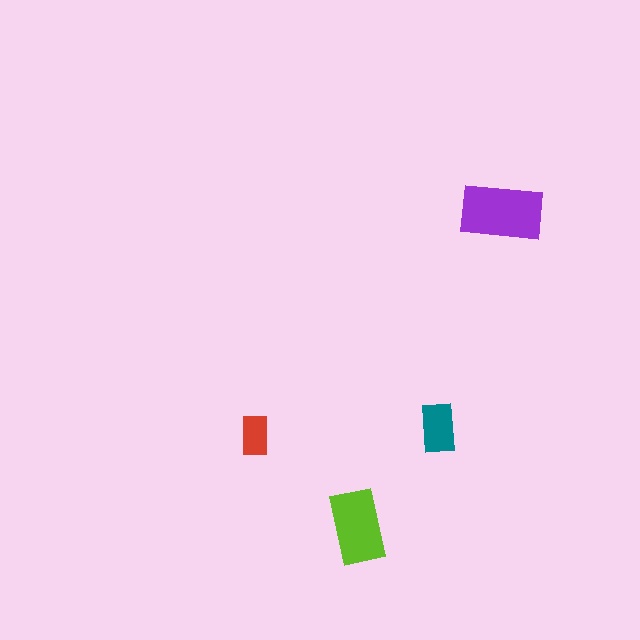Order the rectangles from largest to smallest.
the purple one, the lime one, the teal one, the red one.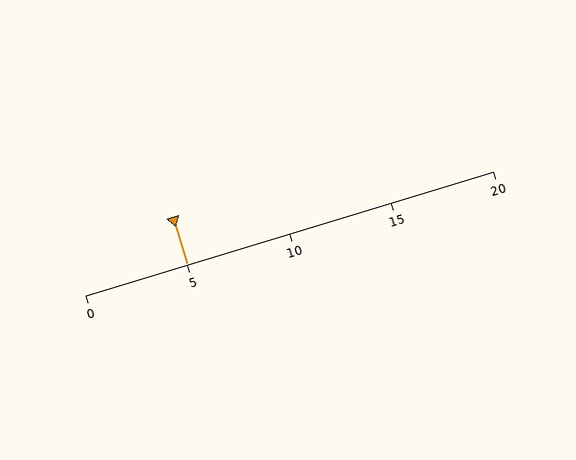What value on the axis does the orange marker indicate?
The marker indicates approximately 5.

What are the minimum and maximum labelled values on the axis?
The axis runs from 0 to 20.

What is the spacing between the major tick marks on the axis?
The major ticks are spaced 5 apart.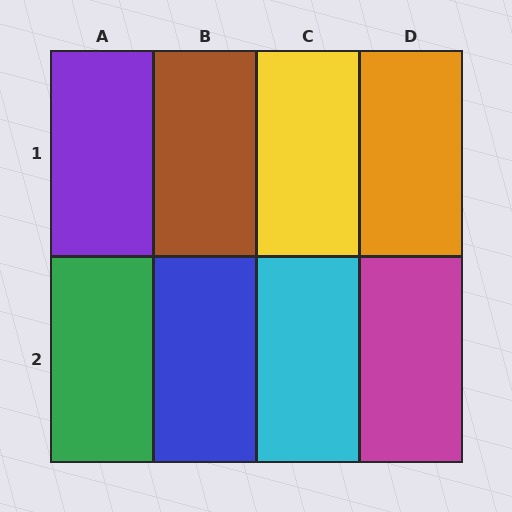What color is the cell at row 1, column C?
Yellow.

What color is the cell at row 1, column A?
Purple.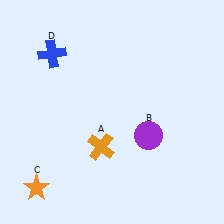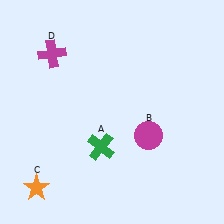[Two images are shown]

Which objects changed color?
A changed from orange to green. B changed from purple to magenta. D changed from blue to magenta.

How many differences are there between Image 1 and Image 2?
There are 3 differences between the two images.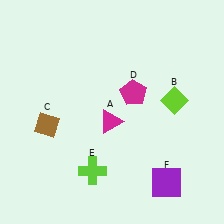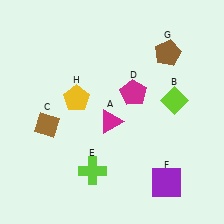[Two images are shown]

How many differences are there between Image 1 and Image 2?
There are 2 differences between the two images.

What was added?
A brown pentagon (G), a yellow pentagon (H) were added in Image 2.